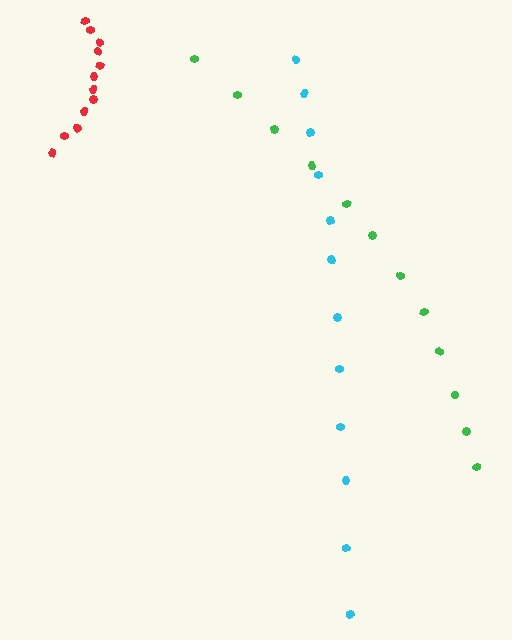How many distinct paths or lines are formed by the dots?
There are 3 distinct paths.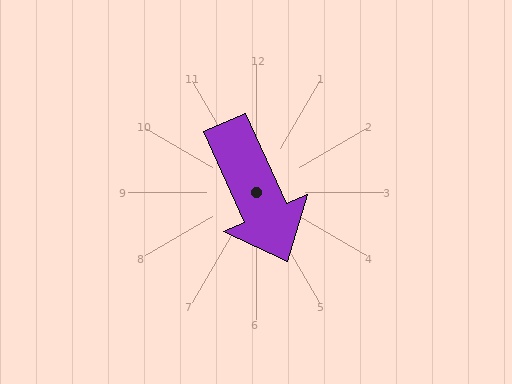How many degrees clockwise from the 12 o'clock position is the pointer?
Approximately 156 degrees.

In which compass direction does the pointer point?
Southeast.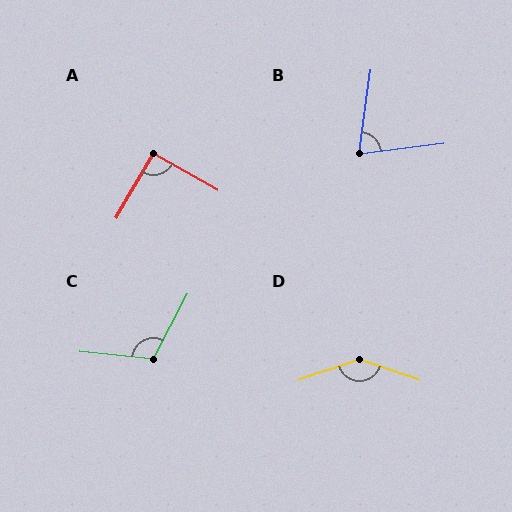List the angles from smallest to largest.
B (75°), A (91°), C (112°), D (142°).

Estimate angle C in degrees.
Approximately 112 degrees.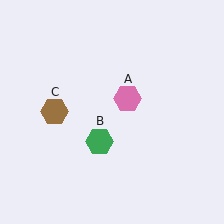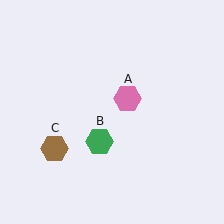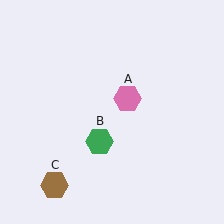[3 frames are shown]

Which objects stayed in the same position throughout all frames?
Pink hexagon (object A) and green hexagon (object B) remained stationary.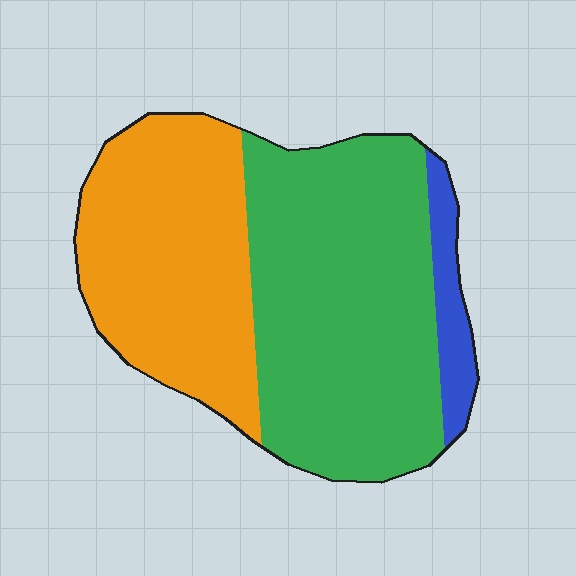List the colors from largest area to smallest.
From largest to smallest: green, orange, blue.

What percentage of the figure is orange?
Orange covers 39% of the figure.